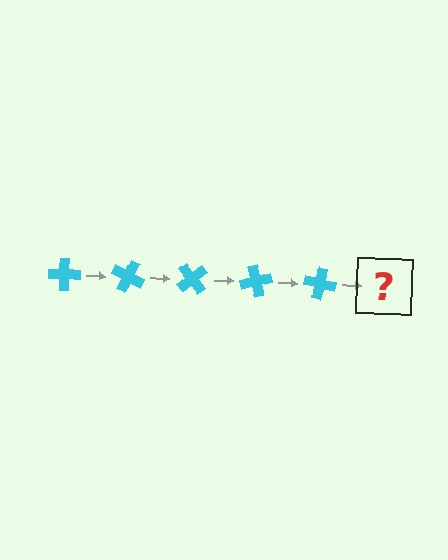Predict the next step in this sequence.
The next step is a cyan cross rotated 125 degrees.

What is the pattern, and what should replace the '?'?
The pattern is that the cross rotates 25 degrees each step. The '?' should be a cyan cross rotated 125 degrees.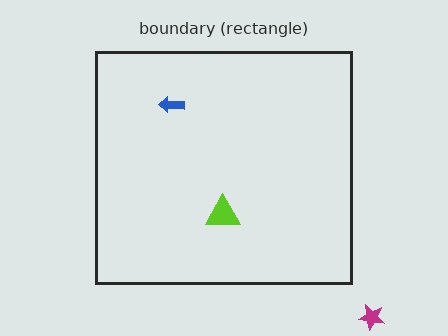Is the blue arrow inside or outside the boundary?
Inside.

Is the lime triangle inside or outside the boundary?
Inside.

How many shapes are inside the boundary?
2 inside, 1 outside.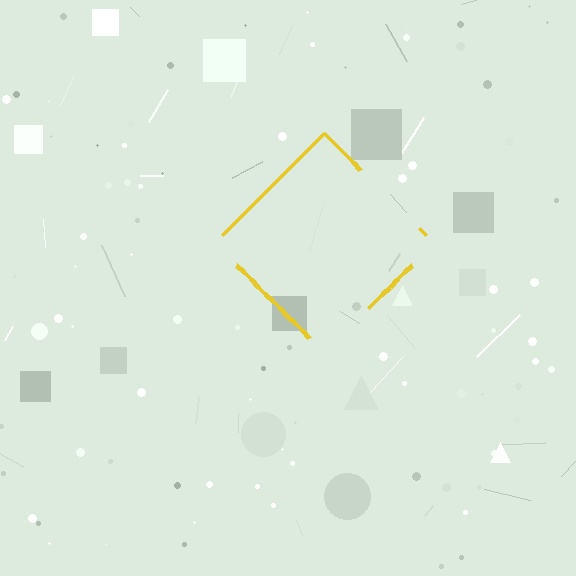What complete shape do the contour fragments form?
The contour fragments form a diamond.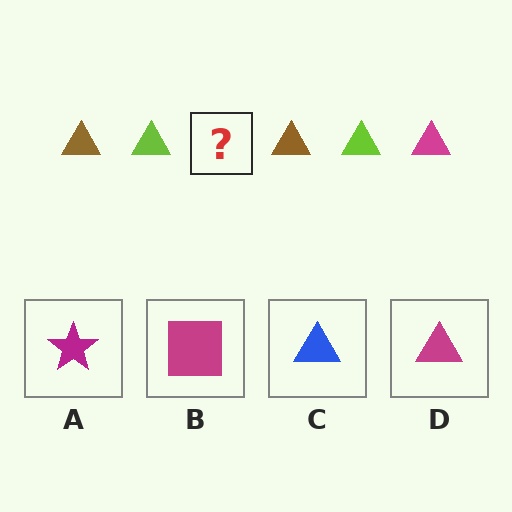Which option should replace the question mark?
Option D.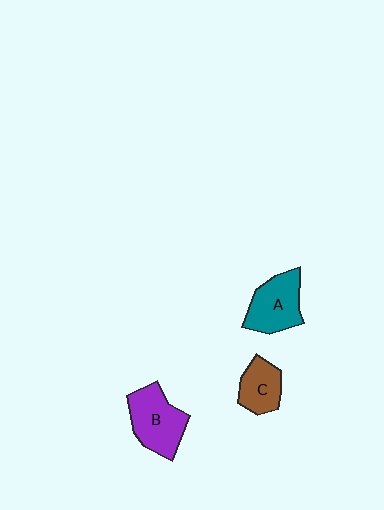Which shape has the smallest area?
Shape C (brown).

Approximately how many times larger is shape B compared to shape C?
Approximately 1.5 times.